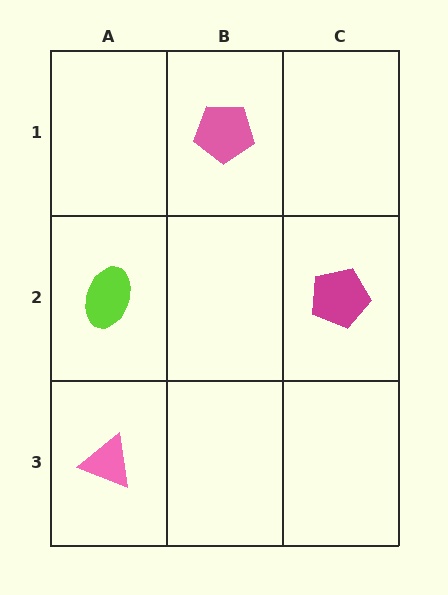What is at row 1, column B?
A pink pentagon.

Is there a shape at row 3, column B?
No, that cell is empty.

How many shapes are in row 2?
2 shapes.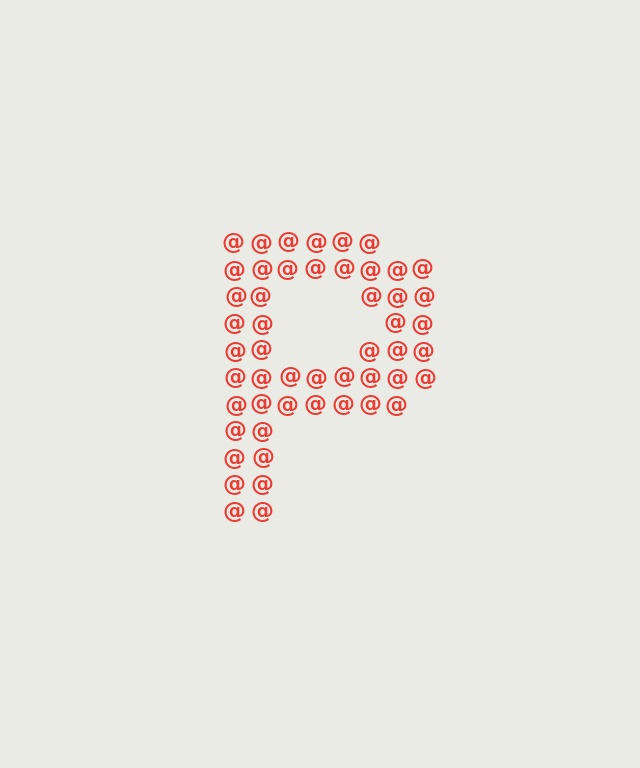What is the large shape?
The large shape is the letter P.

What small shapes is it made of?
It is made of small at signs.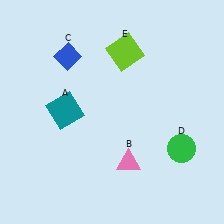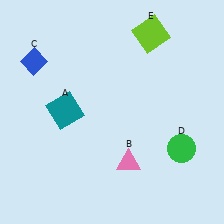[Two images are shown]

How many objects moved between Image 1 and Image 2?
2 objects moved between the two images.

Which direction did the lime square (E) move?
The lime square (E) moved right.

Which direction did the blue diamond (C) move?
The blue diamond (C) moved left.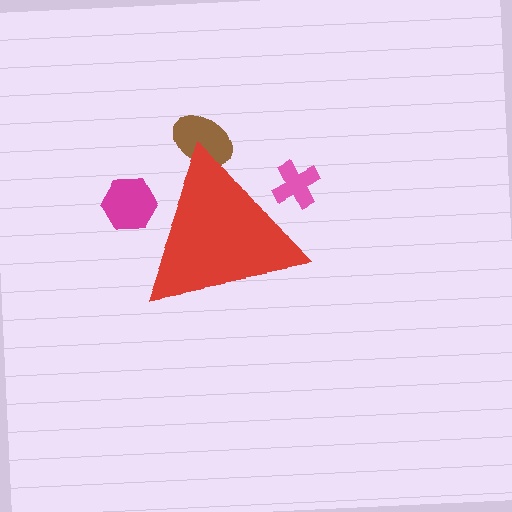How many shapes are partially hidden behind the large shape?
3 shapes are partially hidden.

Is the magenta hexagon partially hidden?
Yes, the magenta hexagon is partially hidden behind the red triangle.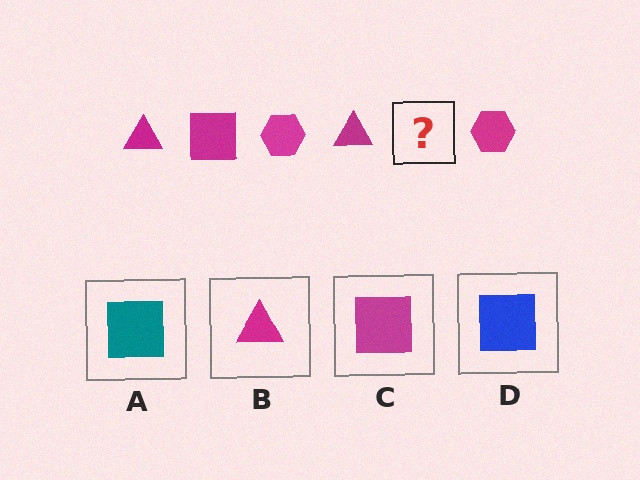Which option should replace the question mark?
Option C.